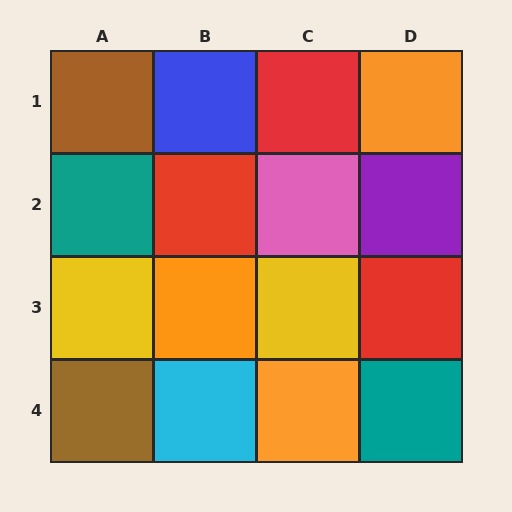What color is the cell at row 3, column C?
Yellow.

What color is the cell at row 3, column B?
Orange.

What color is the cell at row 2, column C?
Pink.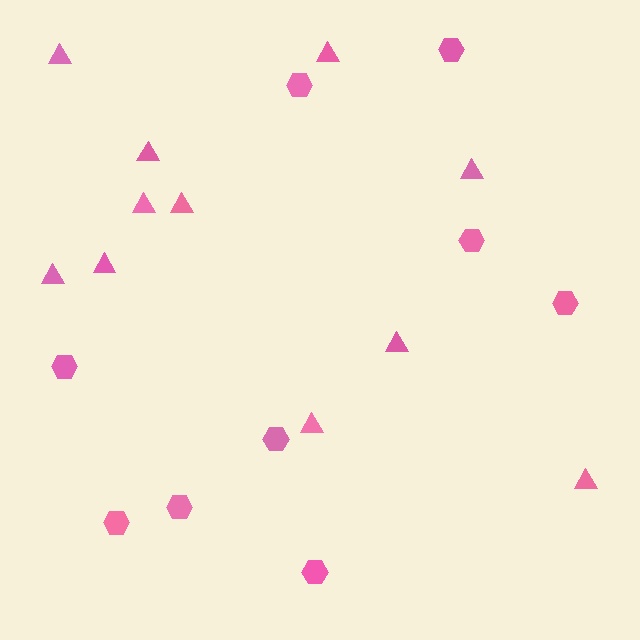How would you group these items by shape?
There are 2 groups: one group of hexagons (9) and one group of triangles (11).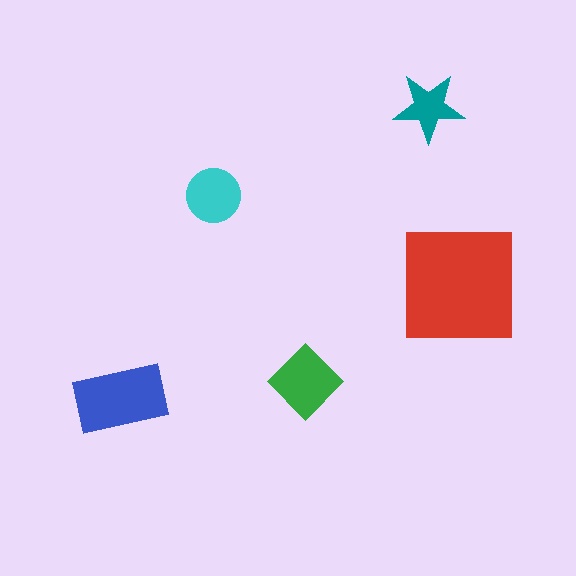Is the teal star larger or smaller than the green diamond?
Smaller.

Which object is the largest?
The red square.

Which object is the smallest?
The teal star.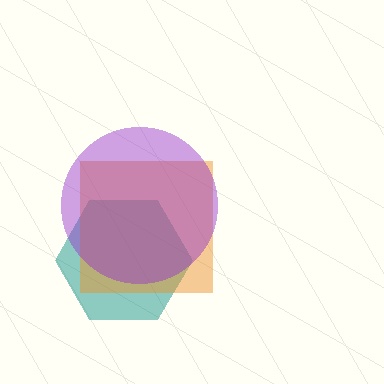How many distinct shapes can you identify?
There are 3 distinct shapes: a teal hexagon, an orange square, a purple circle.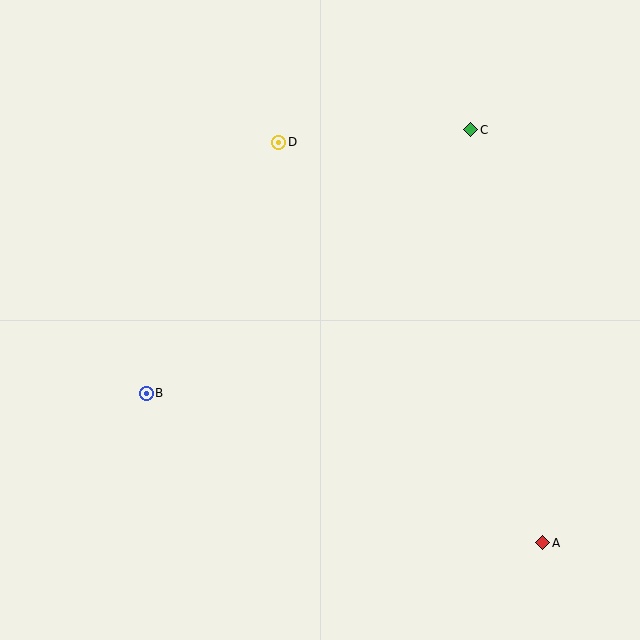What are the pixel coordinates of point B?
Point B is at (146, 393).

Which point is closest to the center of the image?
Point D at (279, 142) is closest to the center.